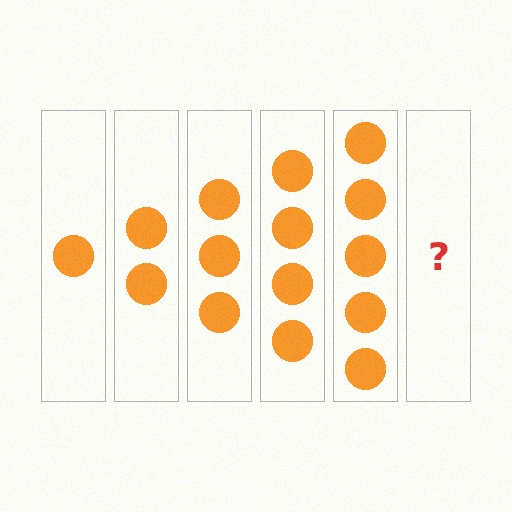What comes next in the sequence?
The next element should be 6 circles.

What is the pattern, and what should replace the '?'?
The pattern is that each step adds one more circle. The '?' should be 6 circles.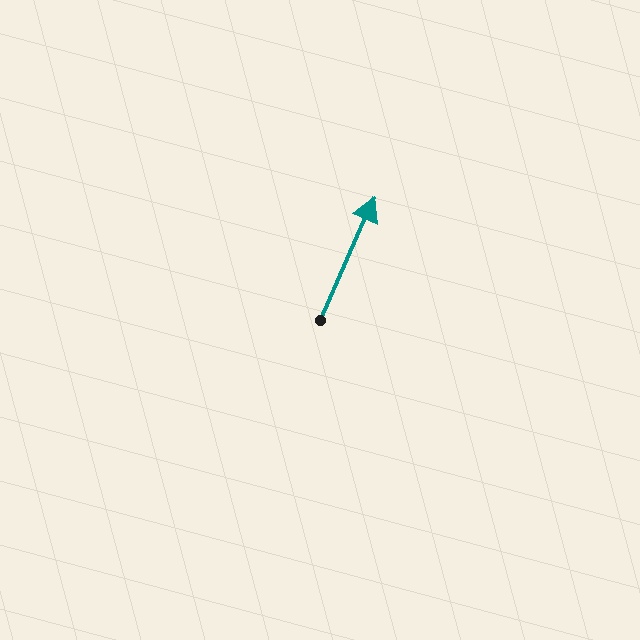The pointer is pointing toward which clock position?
Roughly 1 o'clock.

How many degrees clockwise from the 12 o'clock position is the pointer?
Approximately 24 degrees.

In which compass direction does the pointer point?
Northeast.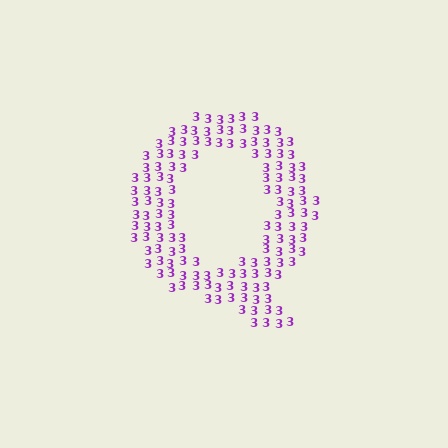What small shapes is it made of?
It is made of small digit 3's.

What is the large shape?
The large shape is the letter Q.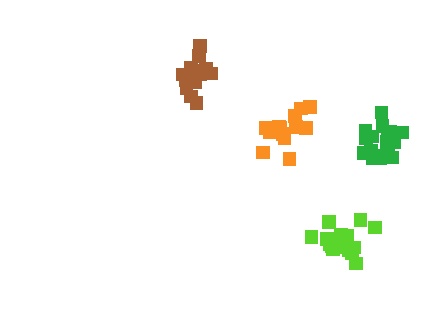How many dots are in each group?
Group 1: 18 dots, Group 2: 13 dots, Group 3: 17 dots, Group 4: 14 dots (62 total).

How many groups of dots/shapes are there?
There are 4 groups.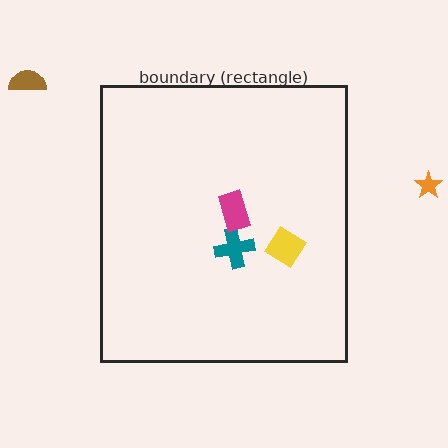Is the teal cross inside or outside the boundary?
Inside.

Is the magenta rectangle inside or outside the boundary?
Inside.